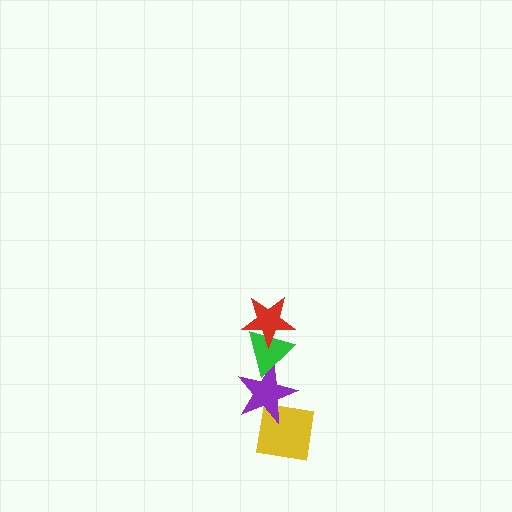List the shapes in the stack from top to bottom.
From top to bottom: the red star, the green triangle, the purple star, the yellow square.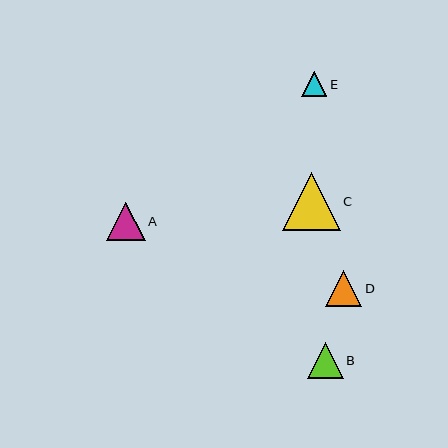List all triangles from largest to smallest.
From largest to smallest: C, A, B, D, E.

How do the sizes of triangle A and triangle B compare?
Triangle A and triangle B are approximately the same size.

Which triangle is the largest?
Triangle C is the largest with a size of approximately 58 pixels.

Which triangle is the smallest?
Triangle E is the smallest with a size of approximately 25 pixels.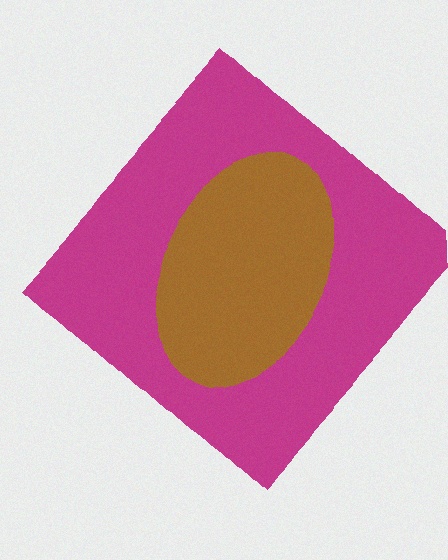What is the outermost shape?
The magenta diamond.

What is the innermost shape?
The brown ellipse.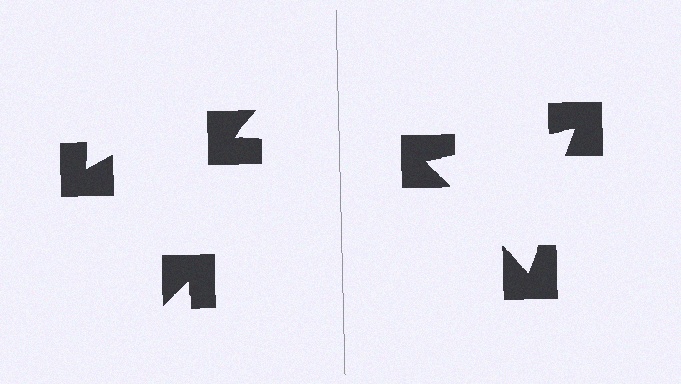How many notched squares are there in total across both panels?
6 — 3 on each side.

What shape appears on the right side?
An illusory triangle.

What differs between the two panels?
The notched squares are positioned identically on both sides; only the wedge orientations differ. On the right they align to a triangle; on the left they are misaligned.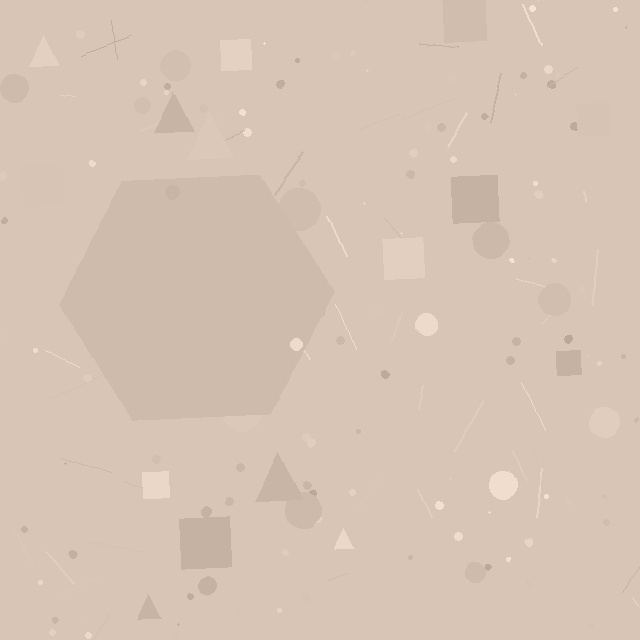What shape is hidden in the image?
A hexagon is hidden in the image.